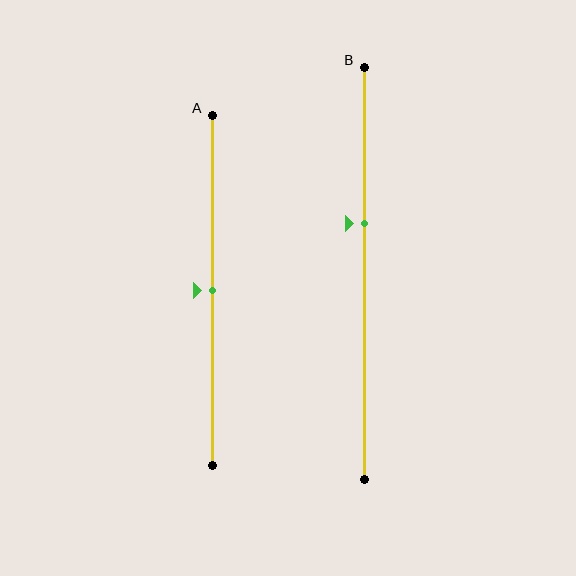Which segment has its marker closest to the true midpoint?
Segment A has its marker closest to the true midpoint.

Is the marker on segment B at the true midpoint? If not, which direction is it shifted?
No, the marker on segment B is shifted upward by about 12% of the segment length.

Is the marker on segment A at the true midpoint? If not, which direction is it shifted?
Yes, the marker on segment A is at the true midpoint.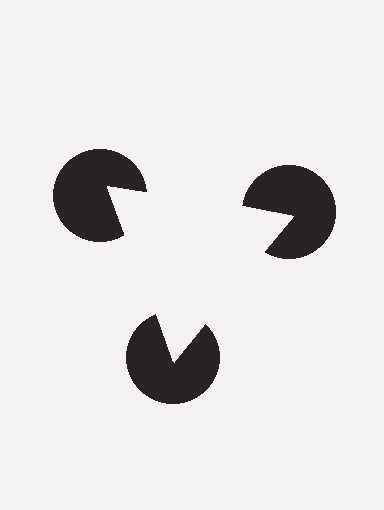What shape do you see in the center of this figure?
An illusory triangle — its edges are inferred from the aligned wedge cuts in the pac-man discs, not physically drawn.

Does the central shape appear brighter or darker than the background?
It typically appears slightly brighter than the background, even though no actual brightness change is drawn.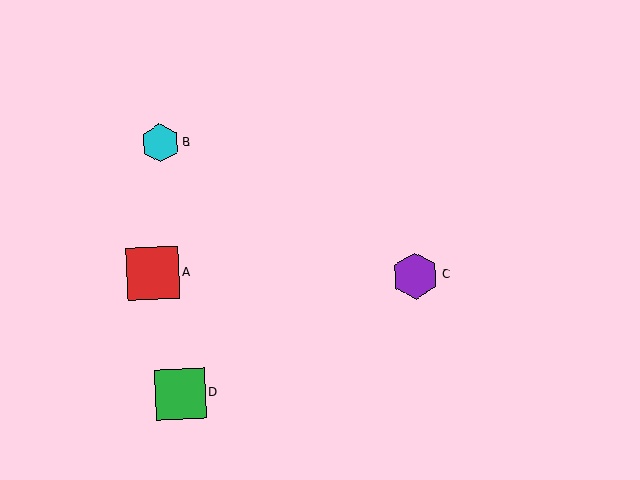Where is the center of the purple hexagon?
The center of the purple hexagon is at (415, 276).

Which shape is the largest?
The red square (labeled A) is the largest.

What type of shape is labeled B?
Shape B is a cyan hexagon.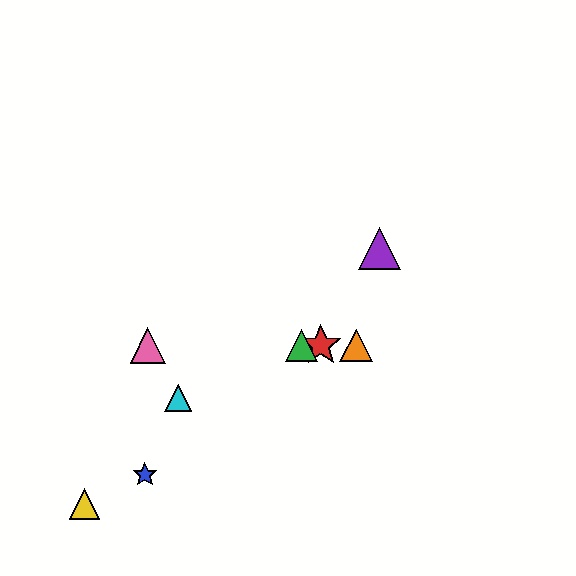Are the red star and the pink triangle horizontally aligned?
Yes, both are at y≈345.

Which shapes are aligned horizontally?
The red star, the green triangle, the orange triangle, the pink triangle are aligned horizontally.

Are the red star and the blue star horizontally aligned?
No, the red star is at y≈345 and the blue star is at y≈475.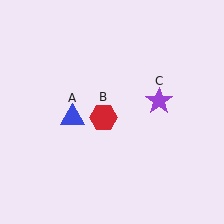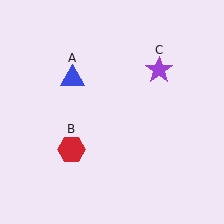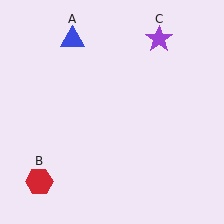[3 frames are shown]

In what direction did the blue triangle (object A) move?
The blue triangle (object A) moved up.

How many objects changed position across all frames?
3 objects changed position: blue triangle (object A), red hexagon (object B), purple star (object C).